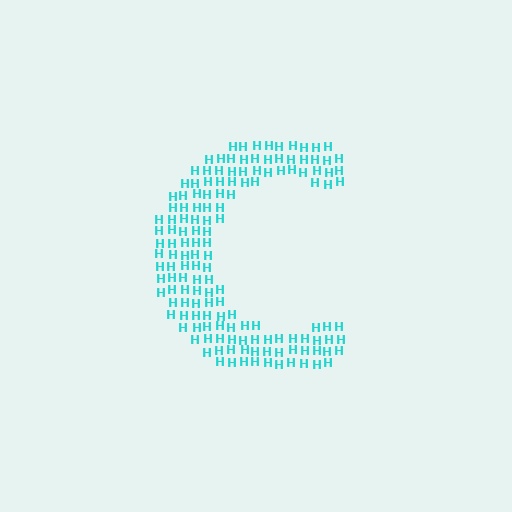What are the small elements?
The small elements are letter H's.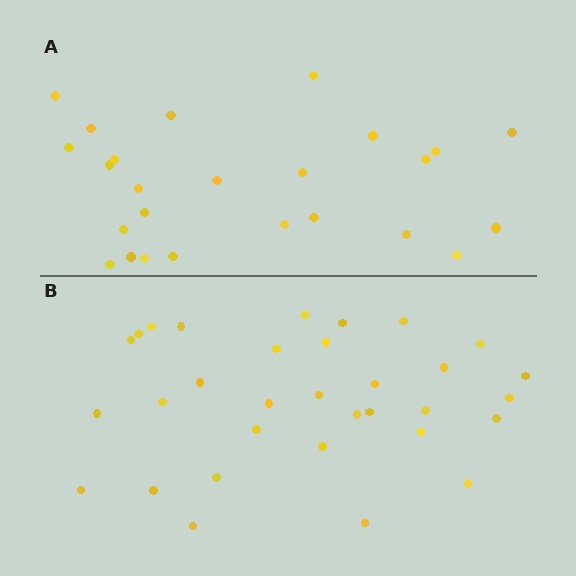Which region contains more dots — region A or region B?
Region B (the bottom region) has more dots.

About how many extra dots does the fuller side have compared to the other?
Region B has roughly 8 or so more dots than region A.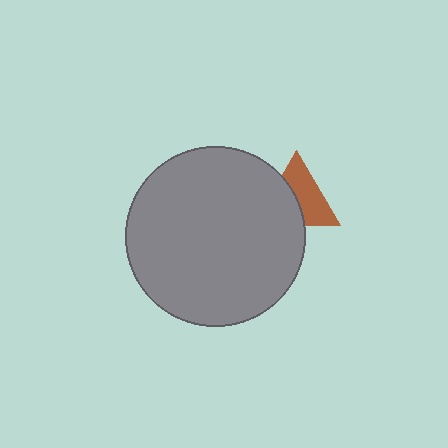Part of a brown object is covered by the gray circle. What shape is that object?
It is a triangle.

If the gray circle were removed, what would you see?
You would see the complete brown triangle.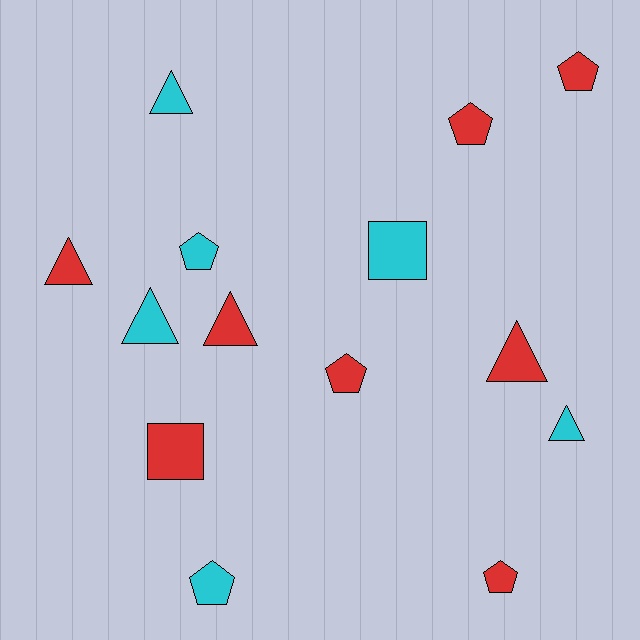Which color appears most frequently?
Red, with 8 objects.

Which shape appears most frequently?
Triangle, with 6 objects.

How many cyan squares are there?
There is 1 cyan square.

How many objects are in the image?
There are 14 objects.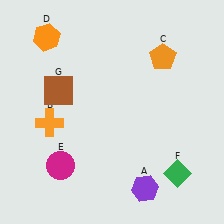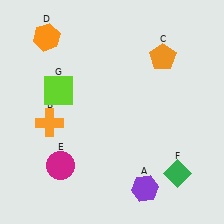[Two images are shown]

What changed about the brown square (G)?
In Image 1, G is brown. In Image 2, it changed to lime.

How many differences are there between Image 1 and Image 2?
There is 1 difference between the two images.